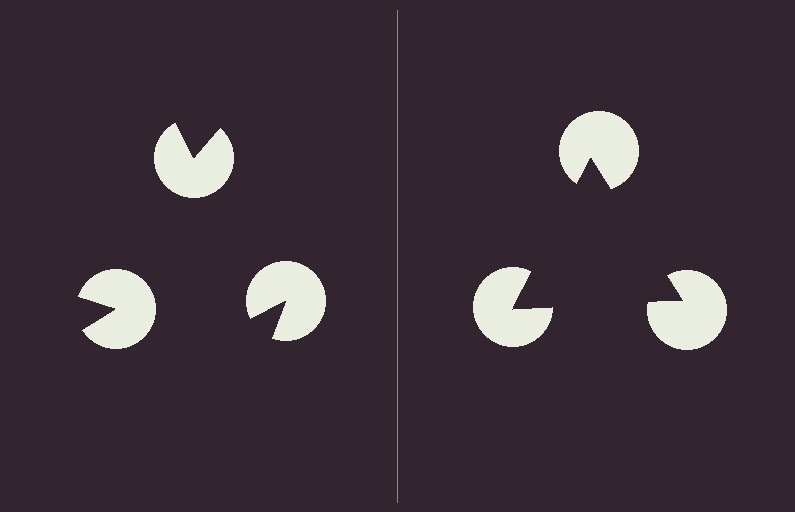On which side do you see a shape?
An illusory triangle appears on the right side. On the left side the wedge cuts are rotated, so no coherent shape forms.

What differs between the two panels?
The pac-man discs are positioned identically on both sides; only the wedge orientations differ. On the right they align to a triangle; on the left they are misaligned.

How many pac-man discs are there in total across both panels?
6 — 3 on each side.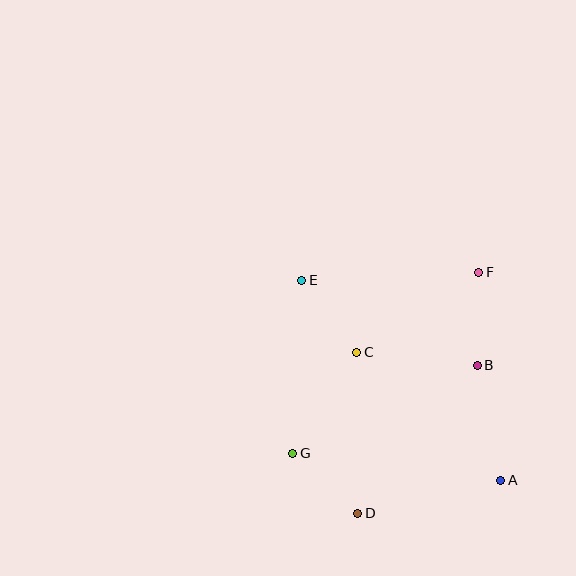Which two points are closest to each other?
Points D and G are closest to each other.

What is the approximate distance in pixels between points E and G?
The distance between E and G is approximately 173 pixels.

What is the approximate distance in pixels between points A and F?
The distance between A and F is approximately 210 pixels.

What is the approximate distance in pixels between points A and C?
The distance between A and C is approximately 193 pixels.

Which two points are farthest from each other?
Points A and E are farthest from each other.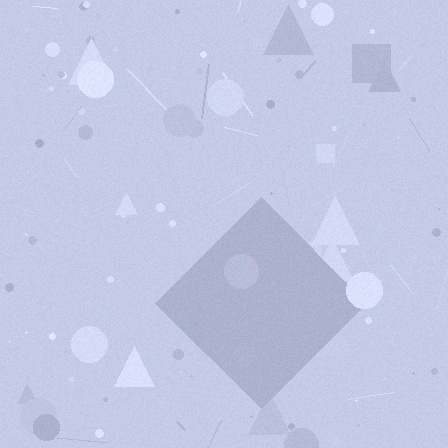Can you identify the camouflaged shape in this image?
The camouflaged shape is a diamond.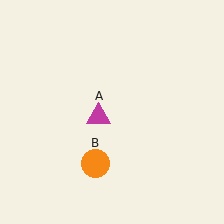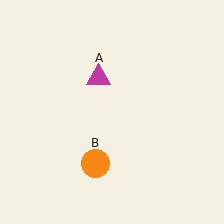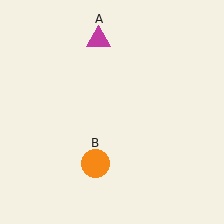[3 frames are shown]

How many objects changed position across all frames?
1 object changed position: magenta triangle (object A).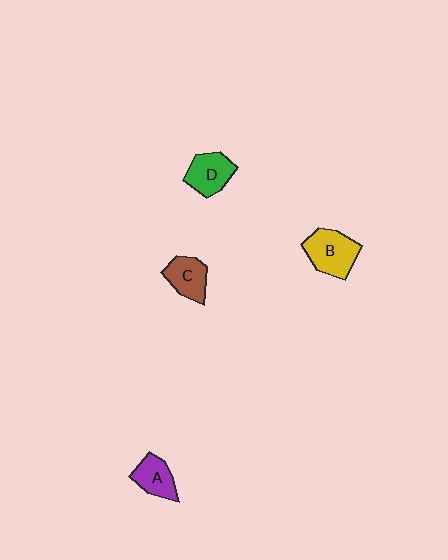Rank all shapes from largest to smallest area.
From largest to smallest: B (yellow), D (green), C (brown), A (purple).